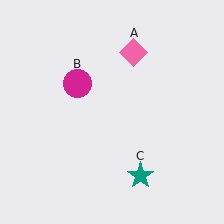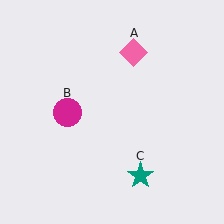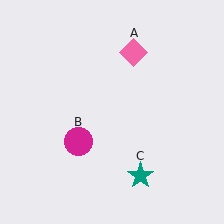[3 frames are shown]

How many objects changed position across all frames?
1 object changed position: magenta circle (object B).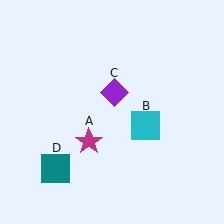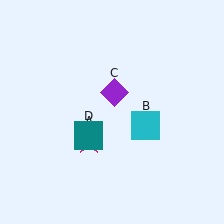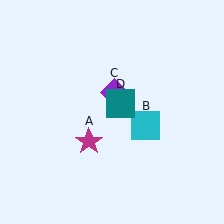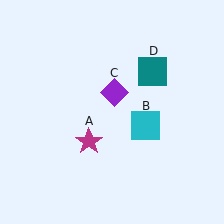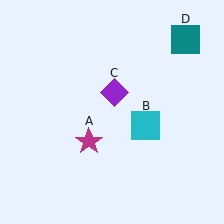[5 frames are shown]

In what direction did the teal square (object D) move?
The teal square (object D) moved up and to the right.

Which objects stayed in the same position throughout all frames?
Magenta star (object A) and cyan square (object B) and purple diamond (object C) remained stationary.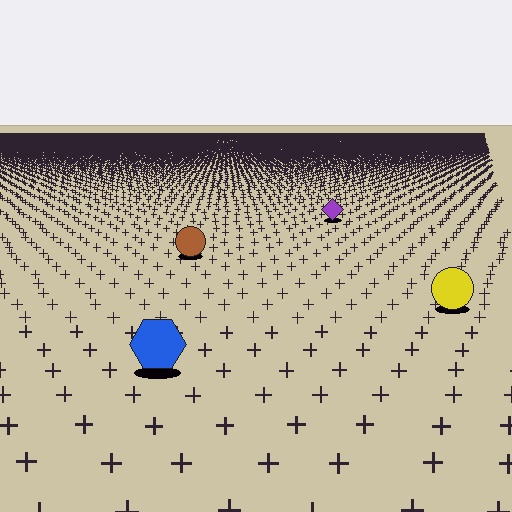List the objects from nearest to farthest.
From nearest to farthest: the blue hexagon, the yellow circle, the brown circle, the purple diamond.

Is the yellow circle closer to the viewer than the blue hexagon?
No. The blue hexagon is closer — you can tell from the texture gradient: the ground texture is coarser near it.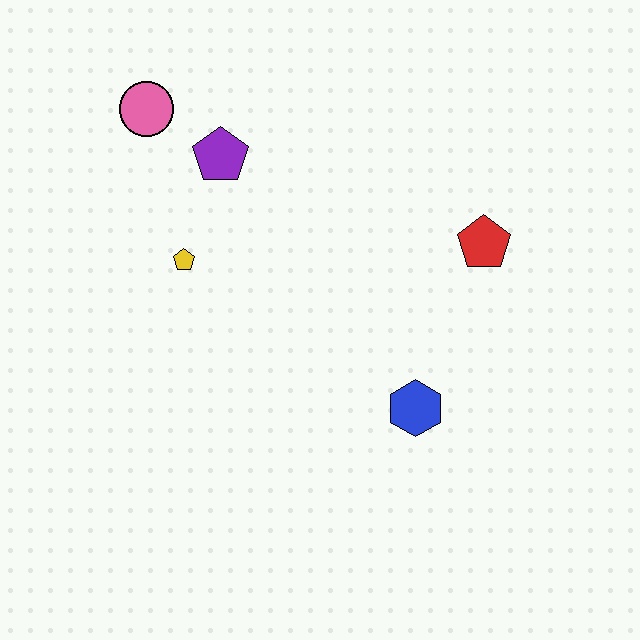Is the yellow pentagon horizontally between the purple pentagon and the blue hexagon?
No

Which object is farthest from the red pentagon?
The pink circle is farthest from the red pentagon.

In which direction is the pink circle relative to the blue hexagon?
The pink circle is above the blue hexagon.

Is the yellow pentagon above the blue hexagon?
Yes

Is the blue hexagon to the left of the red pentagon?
Yes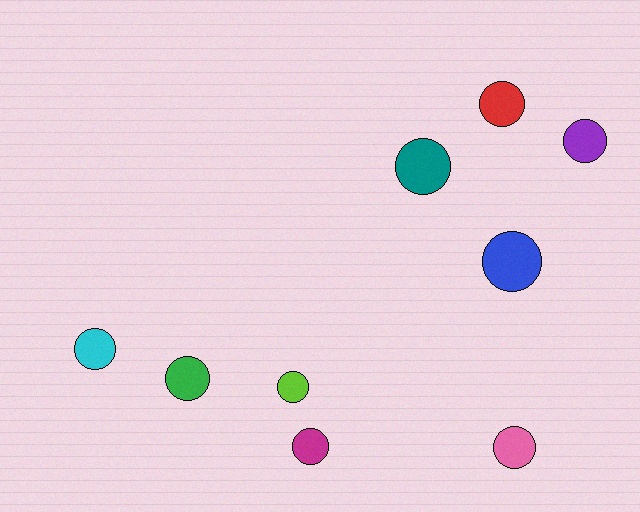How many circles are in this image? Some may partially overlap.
There are 9 circles.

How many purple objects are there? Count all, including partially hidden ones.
There is 1 purple object.